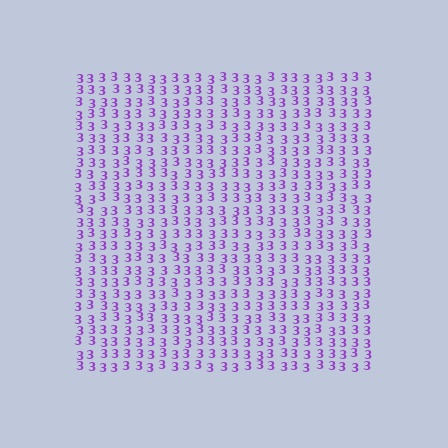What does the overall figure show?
The overall figure shows a square.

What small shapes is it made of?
It is made of small digit 3's.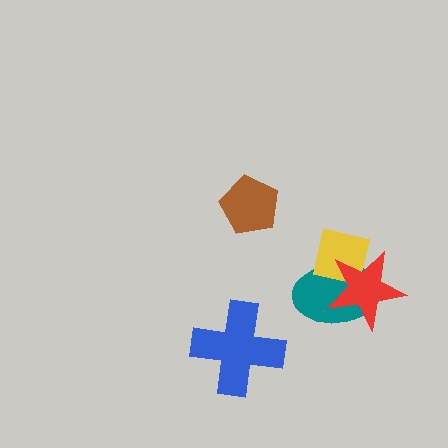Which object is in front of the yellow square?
The red star is in front of the yellow square.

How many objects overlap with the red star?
2 objects overlap with the red star.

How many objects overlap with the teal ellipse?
2 objects overlap with the teal ellipse.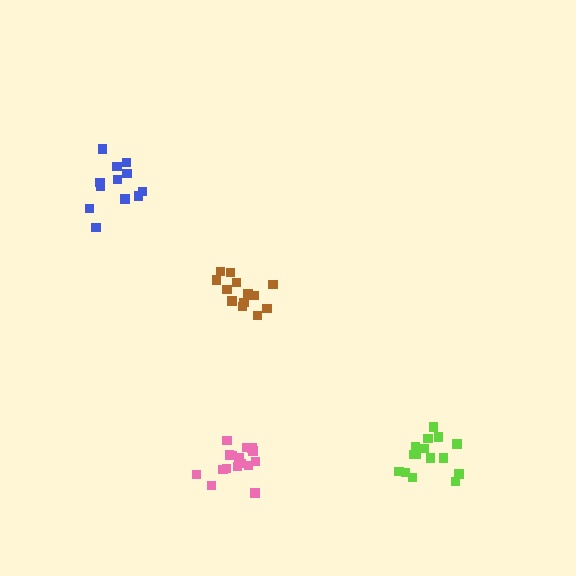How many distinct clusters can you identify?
There are 4 distinct clusters.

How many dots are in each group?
Group 1: 12 dots, Group 2: 13 dots, Group 3: 15 dots, Group 4: 16 dots (56 total).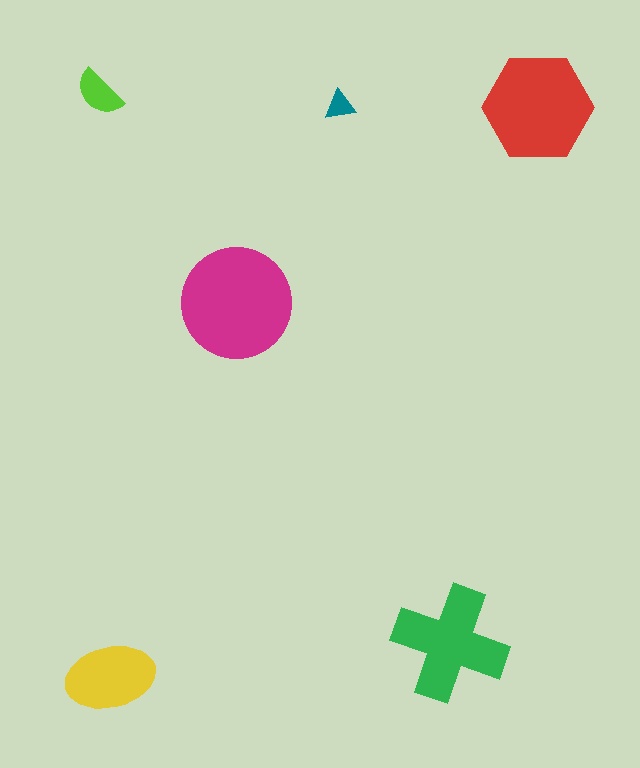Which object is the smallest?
The teal triangle.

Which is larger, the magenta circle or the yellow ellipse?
The magenta circle.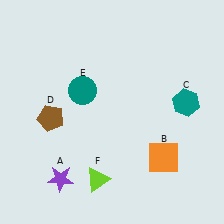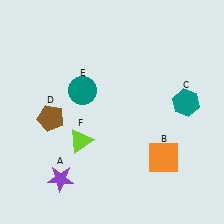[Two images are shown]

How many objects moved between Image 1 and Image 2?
1 object moved between the two images.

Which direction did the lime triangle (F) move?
The lime triangle (F) moved up.